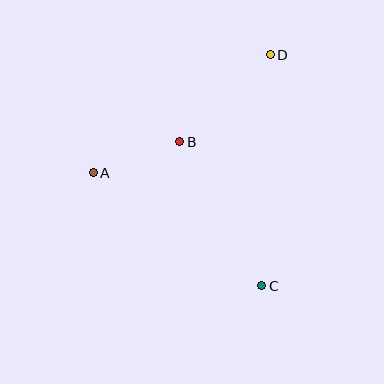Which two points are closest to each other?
Points A and B are closest to each other.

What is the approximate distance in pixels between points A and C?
The distance between A and C is approximately 203 pixels.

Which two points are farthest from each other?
Points C and D are farthest from each other.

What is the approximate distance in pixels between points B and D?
The distance between B and D is approximately 125 pixels.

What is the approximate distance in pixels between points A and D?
The distance between A and D is approximately 213 pixels.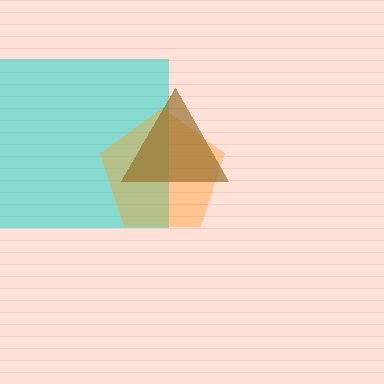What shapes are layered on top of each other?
The layered shapes are: a cyan square, an orange pentagon, a brown triangle.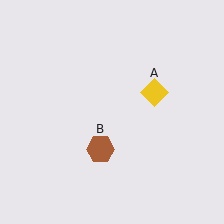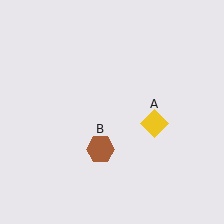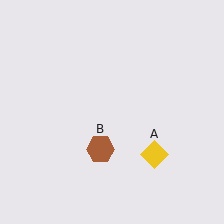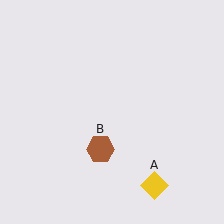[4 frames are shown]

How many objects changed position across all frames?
1 object changed position: yellow diamond (object A).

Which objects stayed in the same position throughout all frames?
Brown hexagon (object B) remained stationary.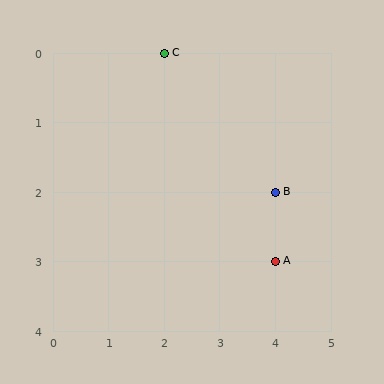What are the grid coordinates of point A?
Point A is at grid coordinates (4, 3).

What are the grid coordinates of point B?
Point B is at grid coordinates (4, 2).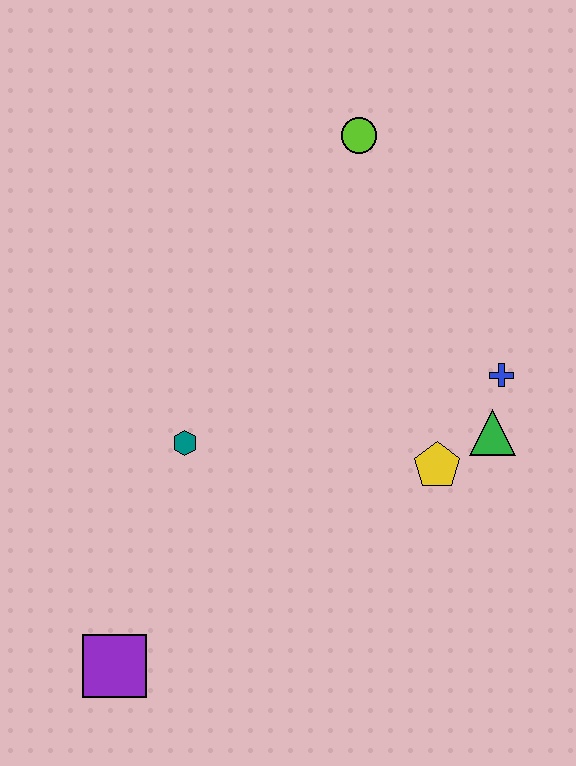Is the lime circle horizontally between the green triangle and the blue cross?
No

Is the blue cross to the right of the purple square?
Yes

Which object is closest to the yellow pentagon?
The green triangle is closest to the yellow pentagon.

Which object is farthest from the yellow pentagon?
The purple square is farthest from the yellow pentagon.